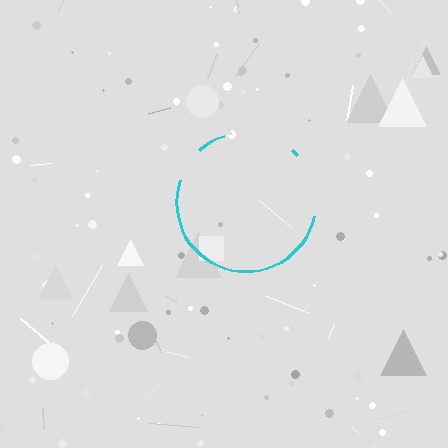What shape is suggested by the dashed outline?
The dashed outline suggests a circle.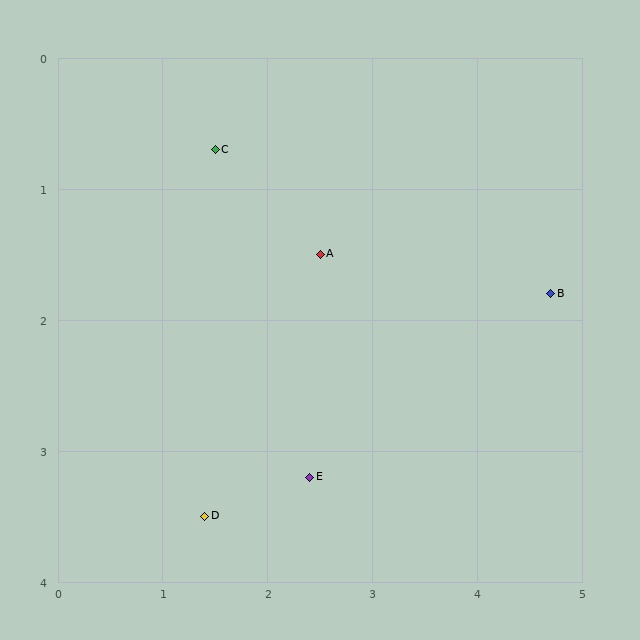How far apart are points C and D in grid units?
Points C and D are about 2.8 grid units apart.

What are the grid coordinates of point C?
Point C is at approximately (1.5, 0.7).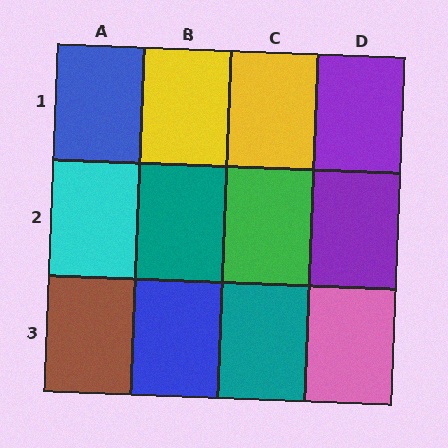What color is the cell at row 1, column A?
Blue.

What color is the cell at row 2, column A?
Cyan.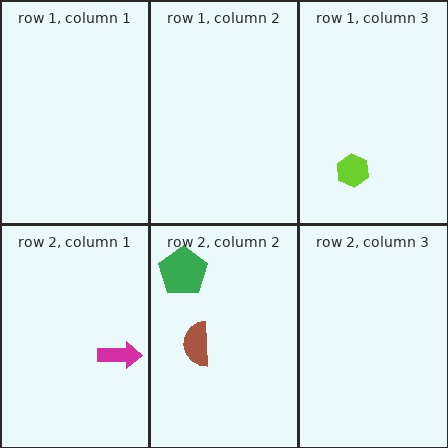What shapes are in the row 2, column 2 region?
The brown semicircle, the green pentagon.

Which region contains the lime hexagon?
The row 1, column 3 region.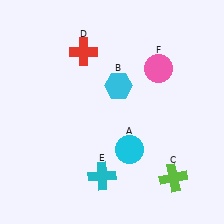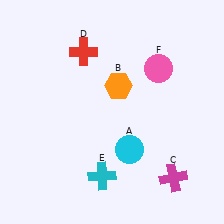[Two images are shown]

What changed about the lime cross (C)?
In Image 1, C is lime. In Image 2, it changed to magenta.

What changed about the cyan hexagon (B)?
In Image 1, B is cyan. In Image 2, it changed to orange.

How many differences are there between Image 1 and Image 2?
There are 2 differences between the two images.